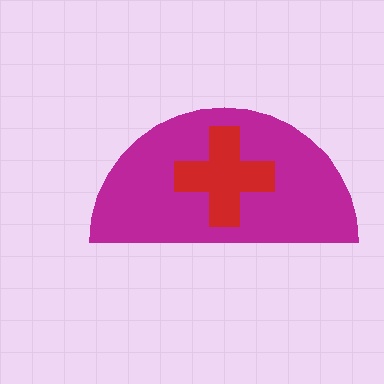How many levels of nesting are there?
2.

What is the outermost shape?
The magenta semicircle.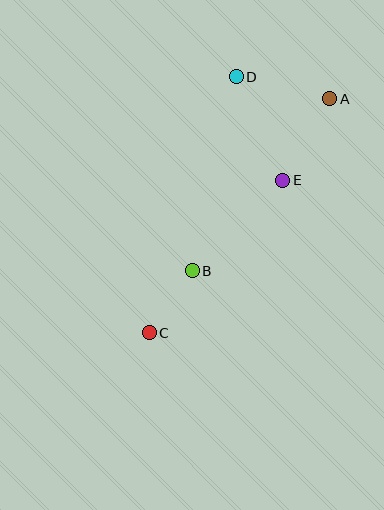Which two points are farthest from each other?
Points A and C are farthest from each other.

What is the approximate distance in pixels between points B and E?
The distance between B and E is approximately 128 pixels.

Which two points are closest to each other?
Points B and C are closest to each other.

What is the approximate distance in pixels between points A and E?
The distance between A and E is approximately 94 pixels.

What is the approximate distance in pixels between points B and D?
The distance between B and D is approximately 199 pixels.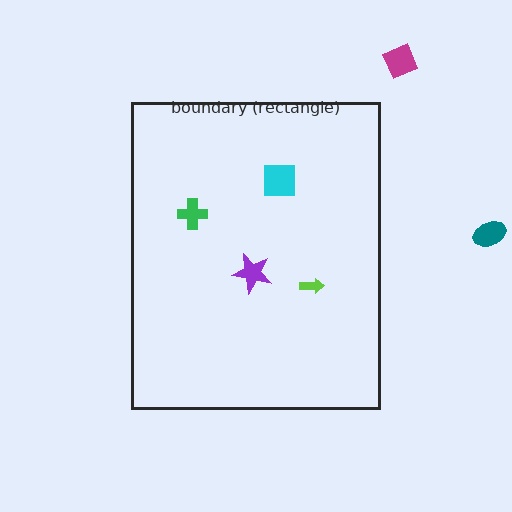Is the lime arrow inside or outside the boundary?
Inside.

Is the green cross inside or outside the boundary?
Inside.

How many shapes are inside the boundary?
4 inside, 2 outside.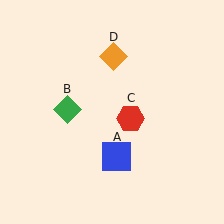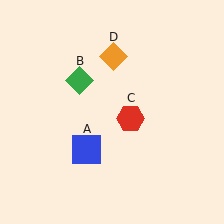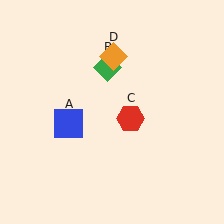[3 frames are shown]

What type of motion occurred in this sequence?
The blue square (object A), green diamond (object B) rotated clockwise around the center of the scene.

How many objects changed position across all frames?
2 objects changed position: blue square (object A), green diamond (object B).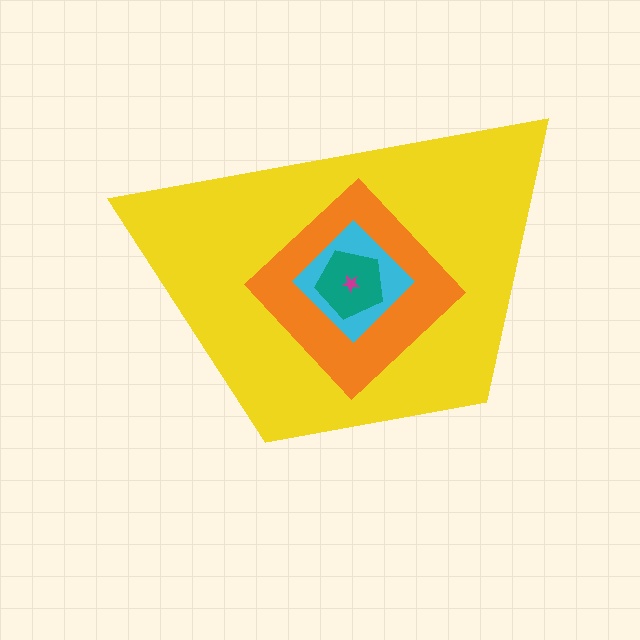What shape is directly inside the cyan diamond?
The teal pentagon.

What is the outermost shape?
The yellow trapezoid.